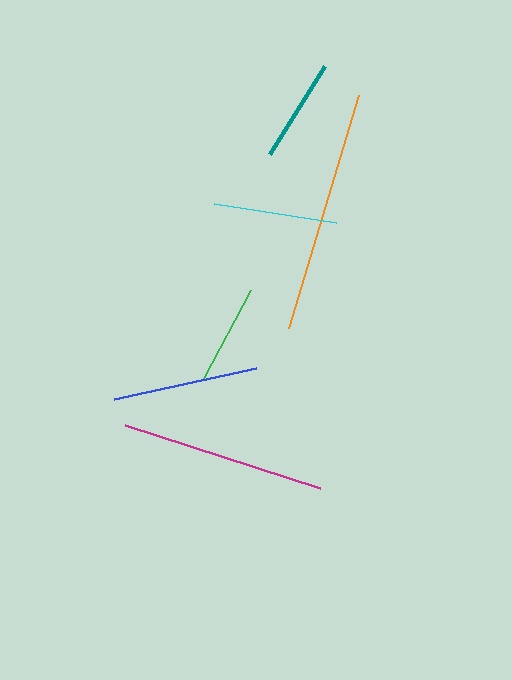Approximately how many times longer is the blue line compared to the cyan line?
The blue line is approximately 1.2 times the length of the cyan line.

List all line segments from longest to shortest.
From longest to shortest: orange, magenta, blue, cyan, teal, green.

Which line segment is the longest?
The orange line is the longest at approximately 243 pixels.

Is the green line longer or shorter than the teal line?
The teal line is longer than the green line.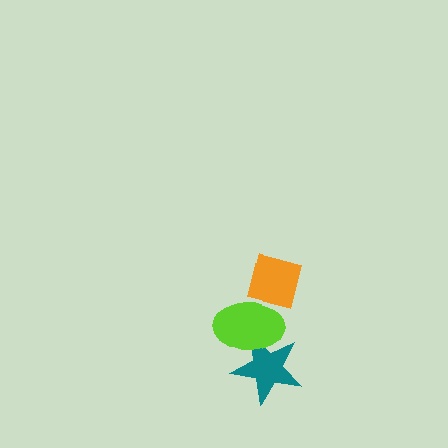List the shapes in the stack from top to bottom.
From top to bottom: the orange square, the lime ellipse, the teal star.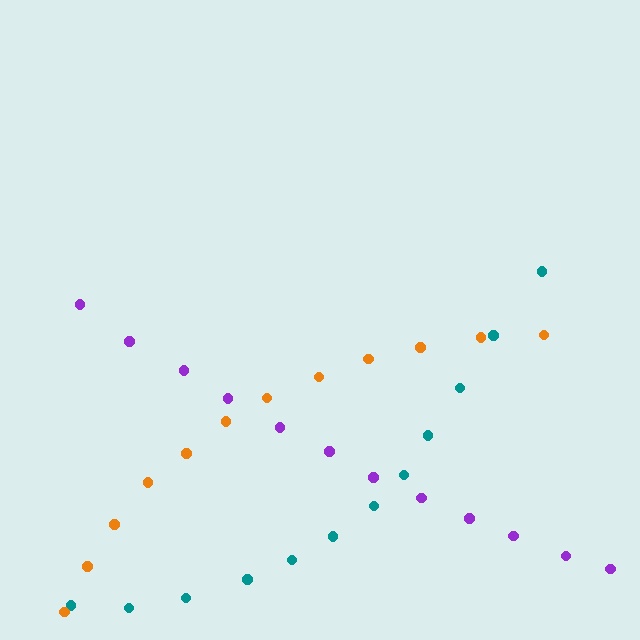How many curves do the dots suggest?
There are 3 distinct paths.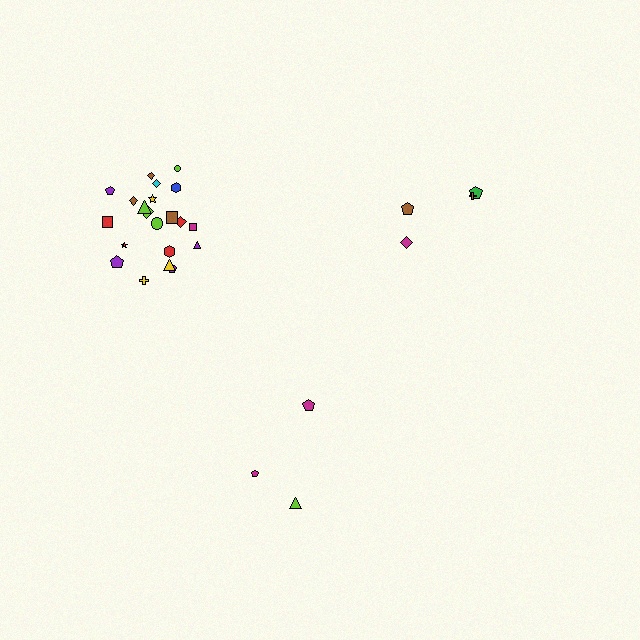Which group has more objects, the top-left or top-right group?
The top-left group.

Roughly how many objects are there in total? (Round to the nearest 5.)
Roughly 30 objects in total.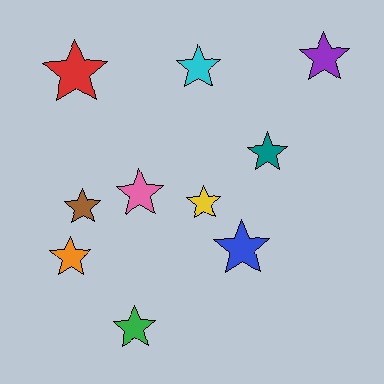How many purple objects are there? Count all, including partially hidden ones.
There is 1 purple object.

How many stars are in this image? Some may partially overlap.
There are 10 stars.